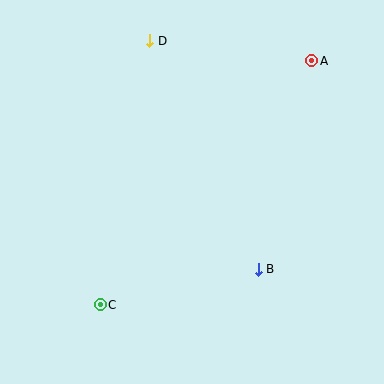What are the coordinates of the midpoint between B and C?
The midpoint between B and C is at (179, 287).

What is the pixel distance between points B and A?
The distance between B and A is 215 pixels.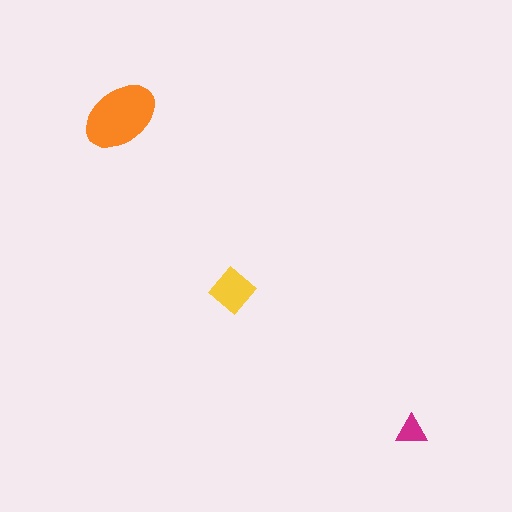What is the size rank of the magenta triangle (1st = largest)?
3rd.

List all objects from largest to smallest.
The orange ellipse, the yellow diamond, the magenta triangle.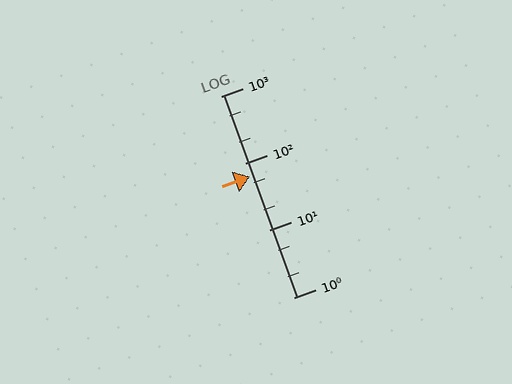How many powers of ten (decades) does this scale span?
The scale spans 3 decades, from 1 to 1000.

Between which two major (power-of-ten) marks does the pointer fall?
The pointer is between 10 and 100.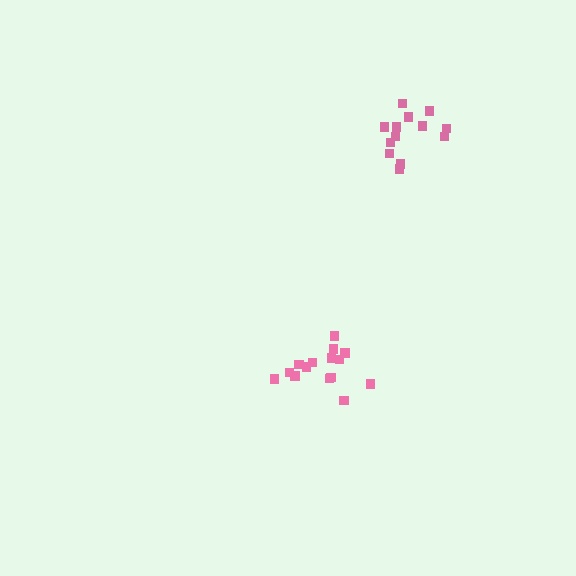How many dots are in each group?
Group 1: 15 dots, Group 2: 13 dots (28 total).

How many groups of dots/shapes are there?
There are 2 groups.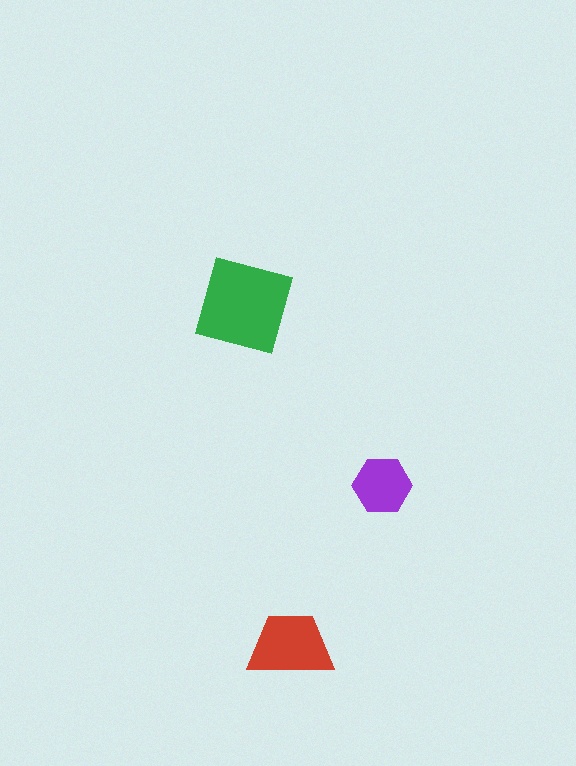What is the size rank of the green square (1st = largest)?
1st.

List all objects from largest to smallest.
The green square, the red trapezoid, the purple hexagon.